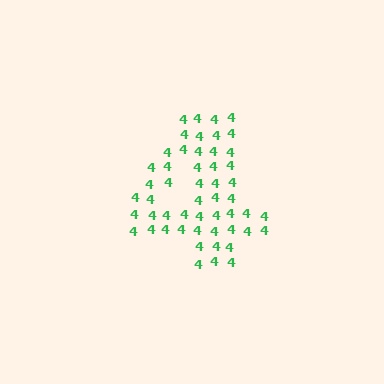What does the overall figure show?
The overall figure shows the digit 4.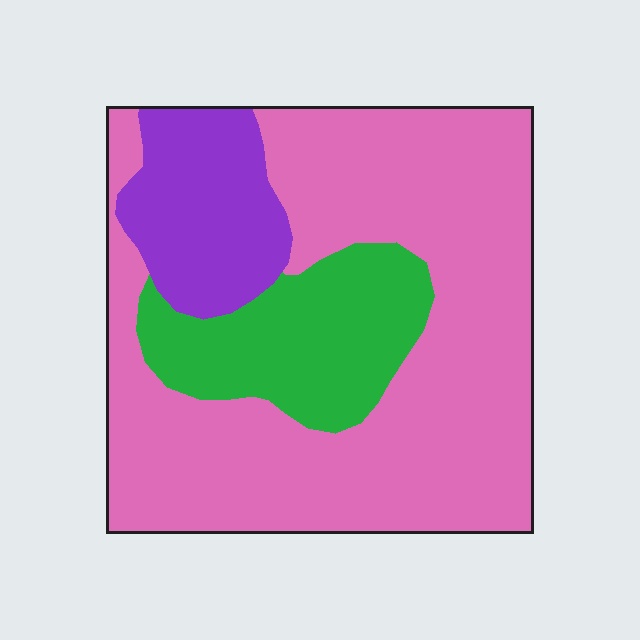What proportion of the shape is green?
Green covers roughly 20% of the shape.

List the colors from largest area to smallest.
From largest to smallest: pink, green, purple.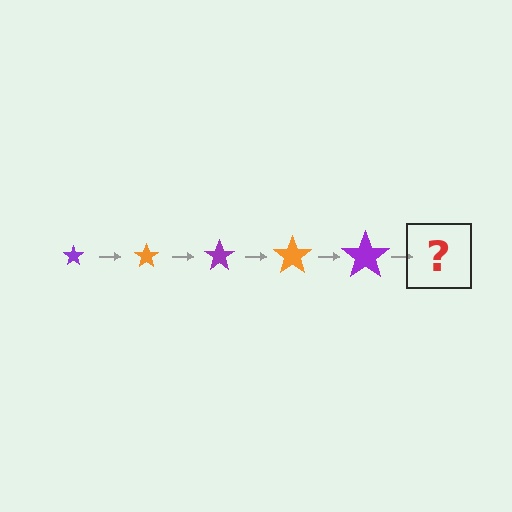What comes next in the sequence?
The next element should be an orange star, larger than the previous one.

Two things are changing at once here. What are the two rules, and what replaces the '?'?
The two rules are that the star grows larger each step and the color cycles through purple and orange. The '?' should be an orange star, larger than the previous one.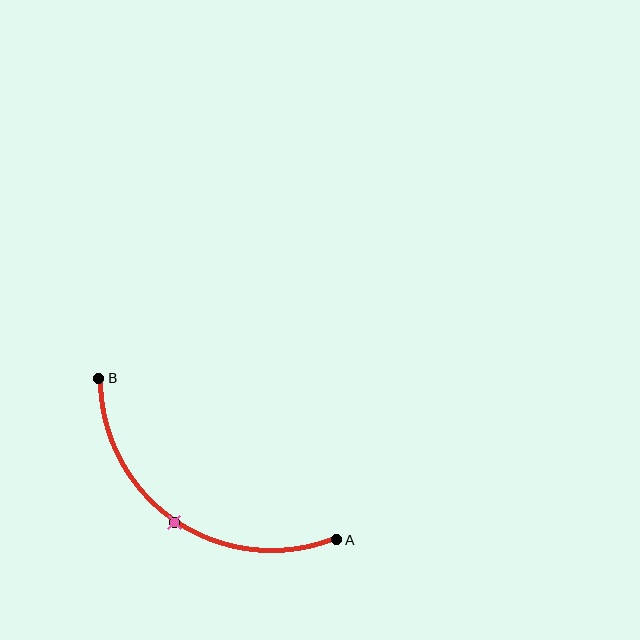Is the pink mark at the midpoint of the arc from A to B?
Yes. The pink mark lies on the arc at equal arc-length from both A and B — it is the arc midpoint.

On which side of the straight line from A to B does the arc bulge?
The arc bulges below and to the left of the straight line connecting A and B.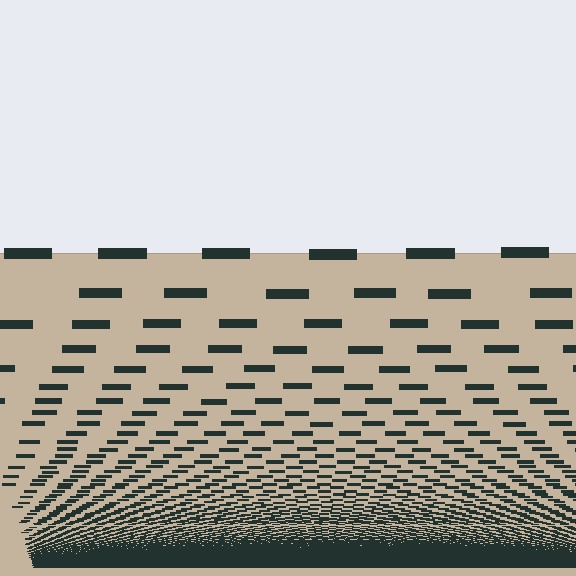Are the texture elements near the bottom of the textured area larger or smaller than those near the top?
Smaller. The gradient is inverted — elements near the bottom are smaller and denser.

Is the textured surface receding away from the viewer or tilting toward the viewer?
The surface appears to tilt toward the viewer. Texture elements get larger and sparser toward the top.